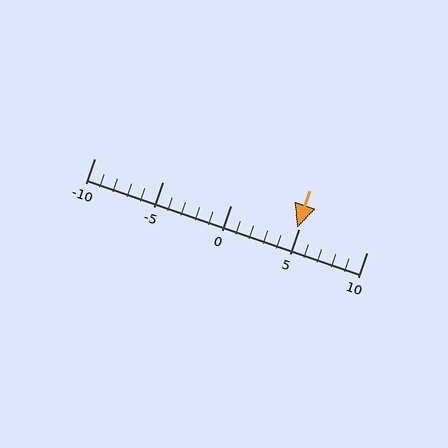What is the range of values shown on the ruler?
The ruler shows values from -10 to 10.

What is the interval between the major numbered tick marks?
The major tick marks are spaced 5 units apart.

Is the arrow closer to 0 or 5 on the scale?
The arrow is closer to 5.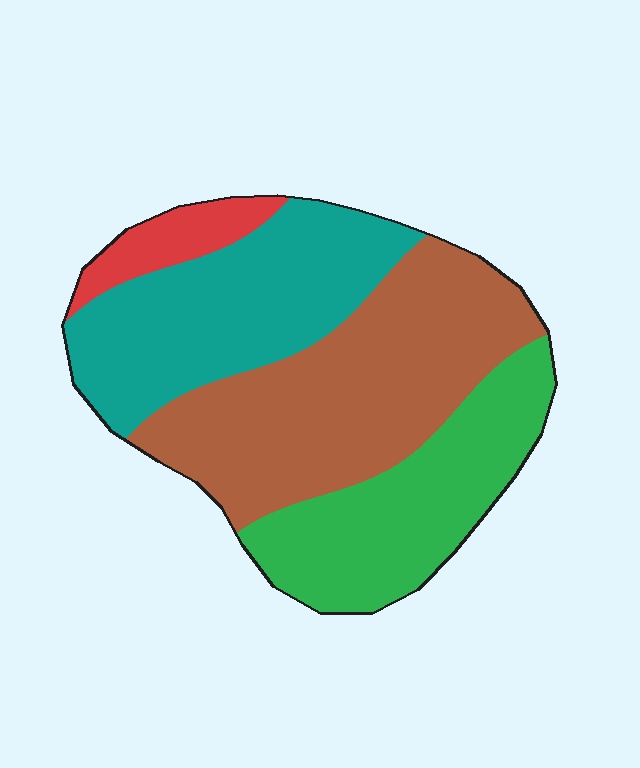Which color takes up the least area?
Red, at roughly 5%.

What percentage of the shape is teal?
Teal covers roughly 30% of the shape.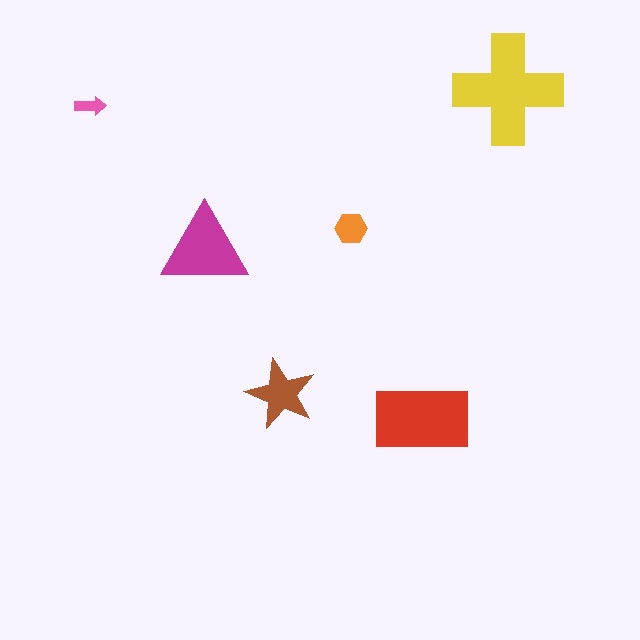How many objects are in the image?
There are 6 objects in the image.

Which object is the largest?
The yellow cross.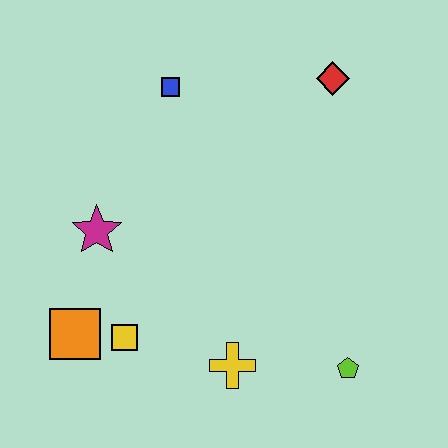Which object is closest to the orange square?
The yellow square is closest to the orange square.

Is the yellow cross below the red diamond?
Yes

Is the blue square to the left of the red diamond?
Yes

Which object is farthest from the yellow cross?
The red diamond is farthest from the yellow cross.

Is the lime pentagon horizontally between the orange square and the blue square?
No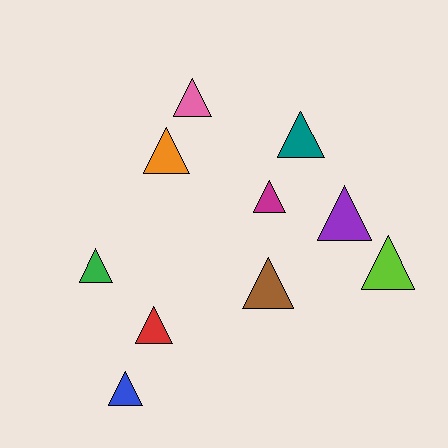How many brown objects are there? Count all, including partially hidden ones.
There is 1 brown object.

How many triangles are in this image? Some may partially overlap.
There are 10 triangles.